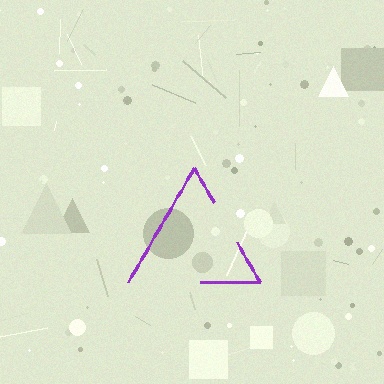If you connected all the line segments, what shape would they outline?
They would outline a triangle.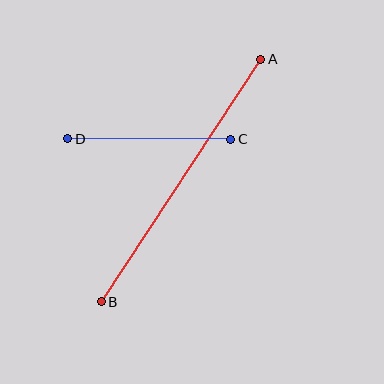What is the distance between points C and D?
The distance is approximately 163 pixels.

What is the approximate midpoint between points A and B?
The midpoint is at approximately (181, 180) pixels.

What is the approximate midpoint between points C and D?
The midpoint is at approximately (149, 139) pixels.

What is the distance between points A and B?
The distance is approximately 290 pixels.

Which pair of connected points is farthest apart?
Points A and B are farthest apart.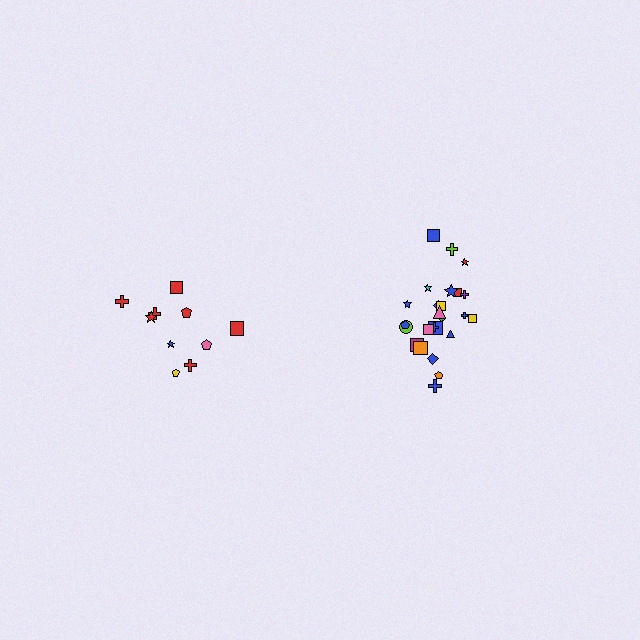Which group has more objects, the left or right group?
The right group.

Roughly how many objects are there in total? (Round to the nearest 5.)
Roughly 35 objects in total.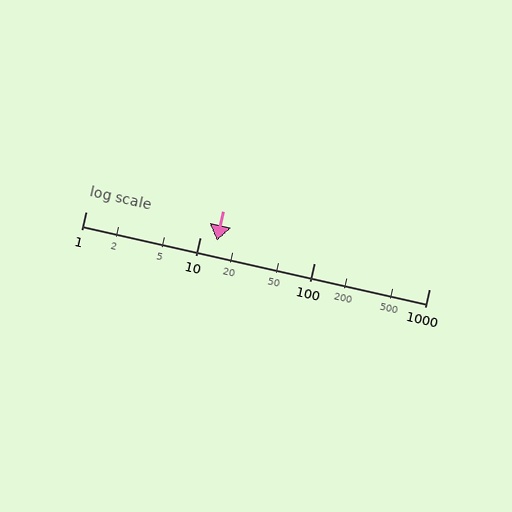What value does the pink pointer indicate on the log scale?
The pointer indicates approximately 14.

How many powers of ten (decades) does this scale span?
The scale spans 3 decades, from 1 to 1000.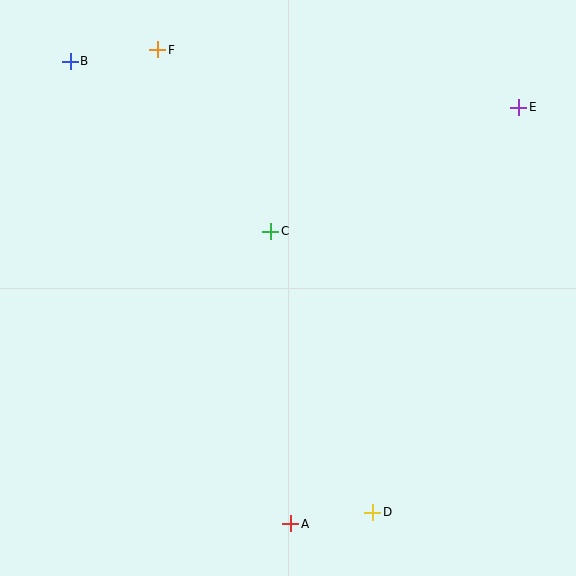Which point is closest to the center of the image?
Point C at (270, 231) is closest to the center.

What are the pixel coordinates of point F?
Point F is at (158, 50).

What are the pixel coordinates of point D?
Point D is at (373, 512).